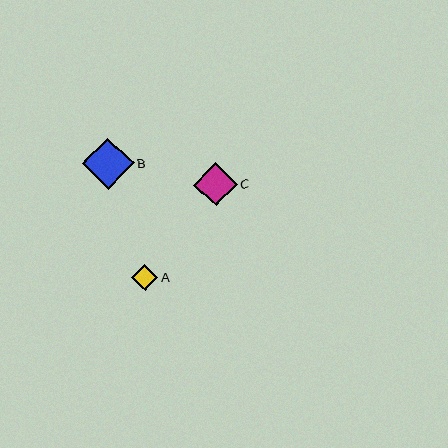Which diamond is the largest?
Diamond B is the largest with a size of approximately 52 pixels.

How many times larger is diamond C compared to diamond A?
Diamond C is approximately 1.7 times the size of diamond A.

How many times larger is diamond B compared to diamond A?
Diamond B is approximately 2.0 times the size of diamond A.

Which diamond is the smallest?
Diamond A is the smallest with a size of approximately 26 pixels.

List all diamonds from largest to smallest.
From largest to smallest: B, C, A.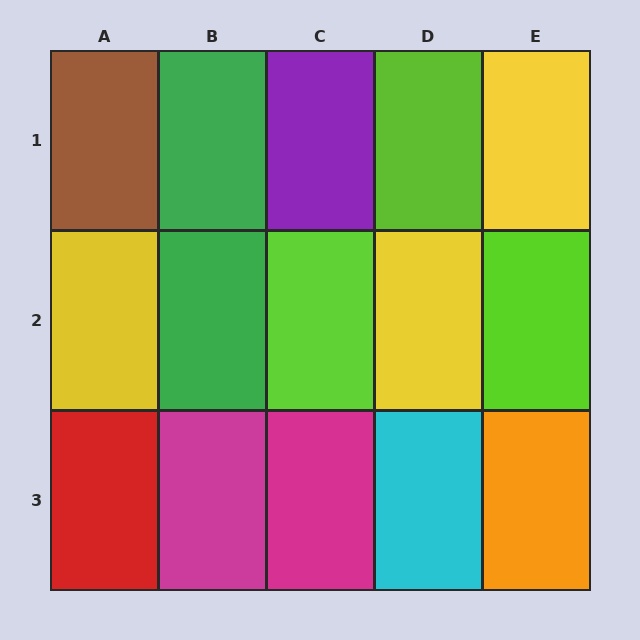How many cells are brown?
1 cell is brown.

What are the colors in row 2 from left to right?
Yellow, green, lime, yellow, lime.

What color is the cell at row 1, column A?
Brown.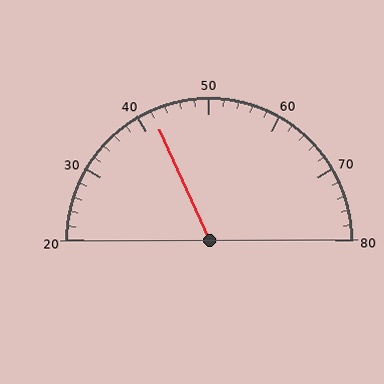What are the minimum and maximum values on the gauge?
The gauge ranges from 20 to 80.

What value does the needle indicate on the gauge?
The needle indicates approximately 42.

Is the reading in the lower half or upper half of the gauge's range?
The reading is in the lower half of the range (20 to 80).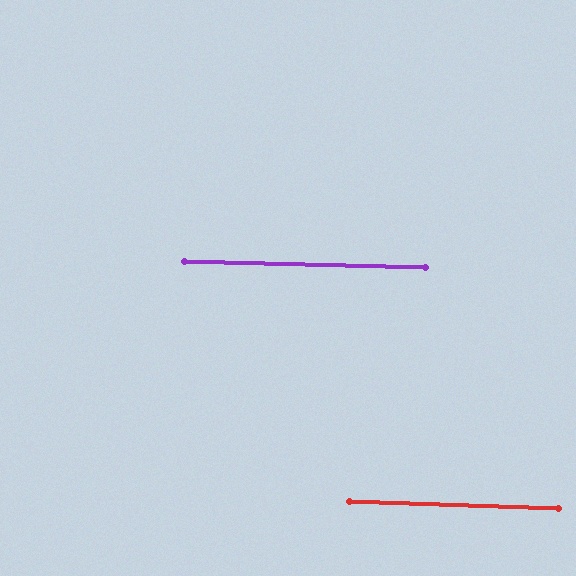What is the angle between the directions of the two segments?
Approximately 1 degree.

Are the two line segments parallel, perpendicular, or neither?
Parallel — their directions differ by only 0.8°.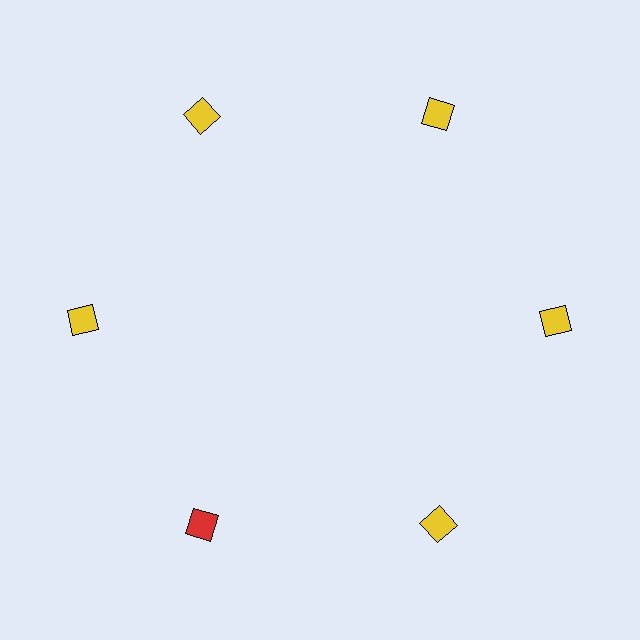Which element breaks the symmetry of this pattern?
The red square at roughly the 7 o'clock position breaks the symmetry. All other shapes are yellow squares.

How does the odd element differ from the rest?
It has a different color: red instead of yellow.